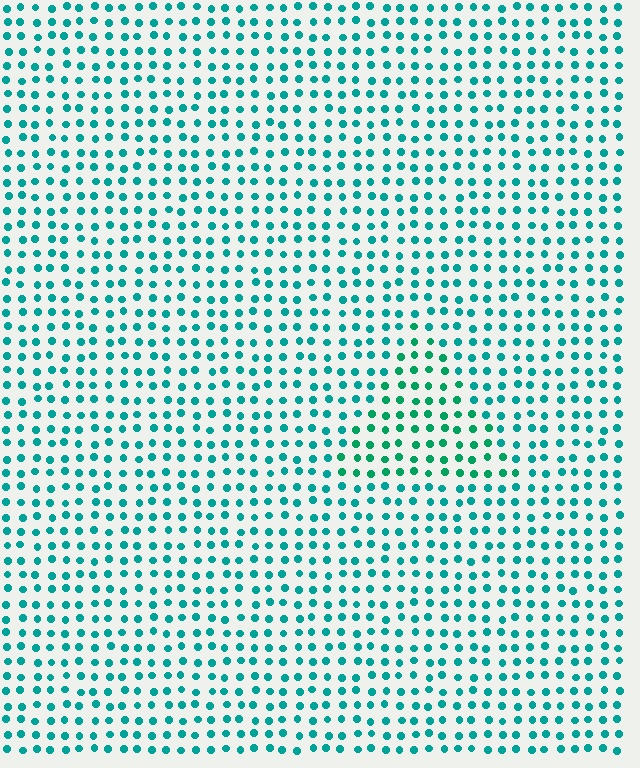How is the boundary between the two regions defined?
The boundary is defined purely by a slight shift in hue (about 21 degrees). Spacing, size, and orientation are identical on both sides.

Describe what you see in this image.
The image is filled with small teal elements in a uniform arrangement. A triangle-shaped region is visible where the elements are tinted to a slightly different hue, forming a subtle color boundary.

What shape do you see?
I see a triangle.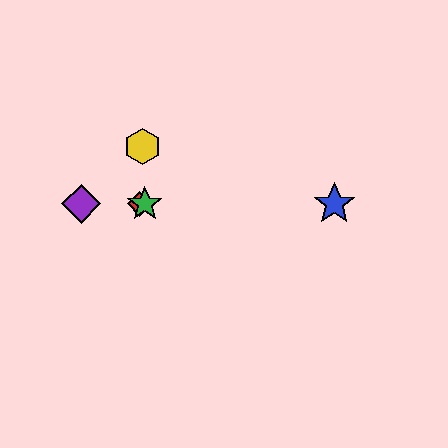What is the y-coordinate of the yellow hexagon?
The yellow hexagon is at y≈147.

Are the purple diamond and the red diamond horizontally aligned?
Yes, both are at y≈204.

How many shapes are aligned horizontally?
4 shapes (the red diamond, the blue star, the green star, the purple diamond) are aligned horizontally.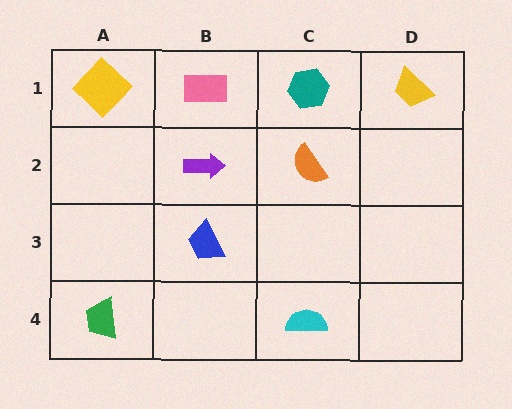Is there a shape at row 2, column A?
No, that cell is empty.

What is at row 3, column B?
A blue trapezoid.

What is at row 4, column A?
A green trapezoid.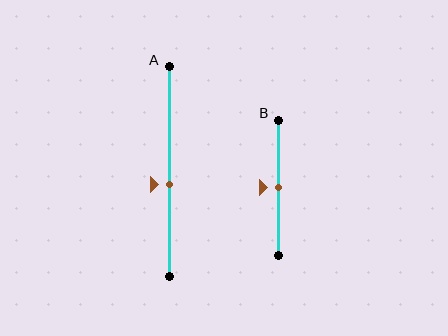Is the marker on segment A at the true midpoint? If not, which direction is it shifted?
No, the marker on segment A is shifted downward by about 6% of the segment length.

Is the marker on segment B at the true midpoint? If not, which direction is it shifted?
Yes, the marker on segment B is at the true midpoint.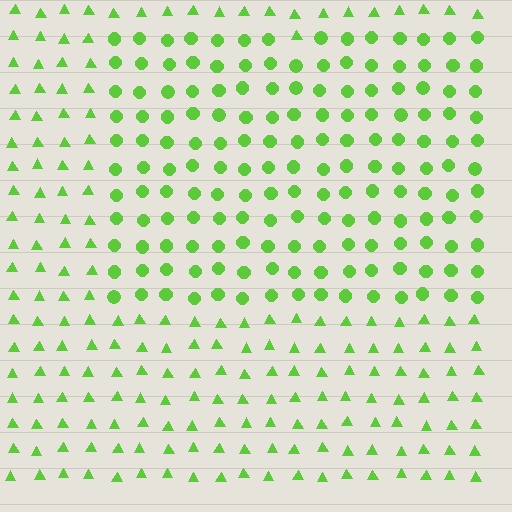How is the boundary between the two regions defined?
The boundary is defined by a change in element shape: circles inside vs. triangles outside. All elements share the same color and spacing.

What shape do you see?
I see a rectangle.